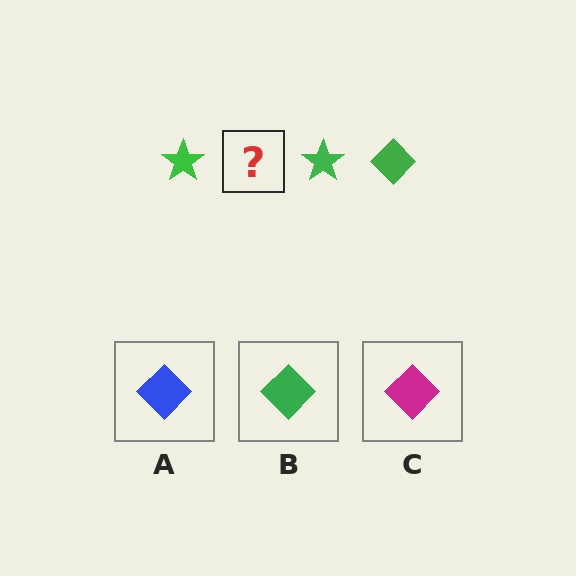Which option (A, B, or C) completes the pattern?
B.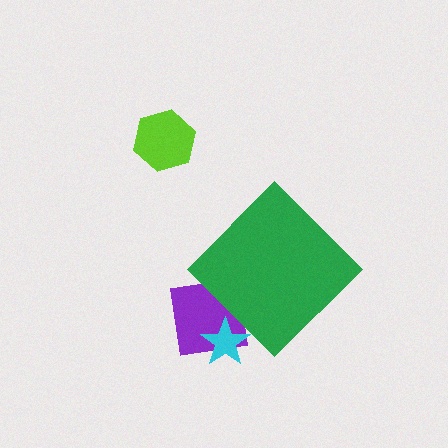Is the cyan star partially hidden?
Yes, the cyan star is partially hidden behind the green diamond.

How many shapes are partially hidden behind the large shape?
2 shapes are partially hidden.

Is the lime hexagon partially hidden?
No, the lime hexagon is fully visible.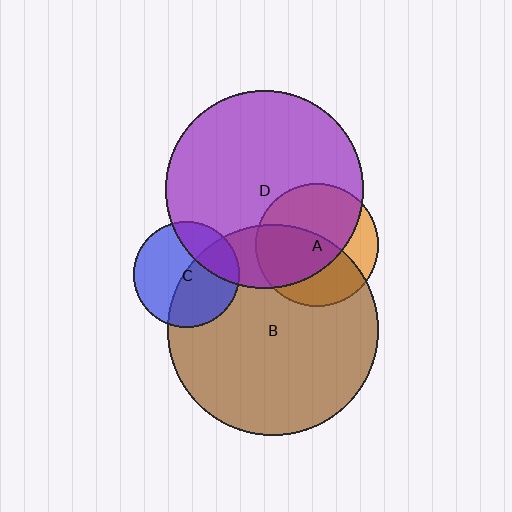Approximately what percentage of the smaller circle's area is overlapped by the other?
Approximately 65%.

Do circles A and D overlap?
Yes.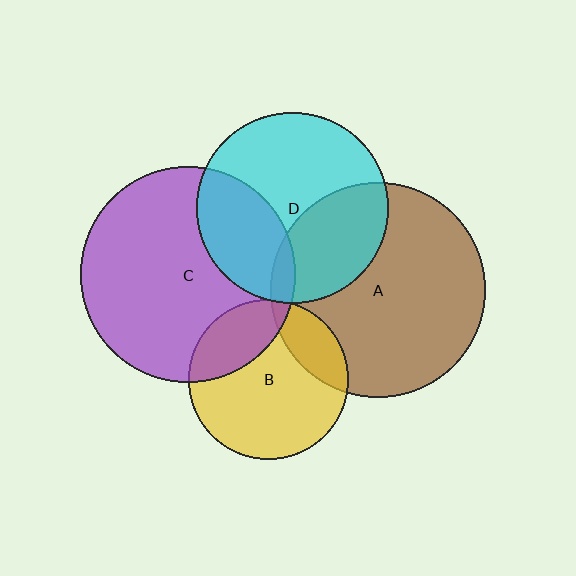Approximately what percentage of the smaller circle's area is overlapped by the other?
Approximately 5%.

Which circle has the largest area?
Circle C (purple).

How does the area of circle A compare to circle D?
Approximately 1.3 times.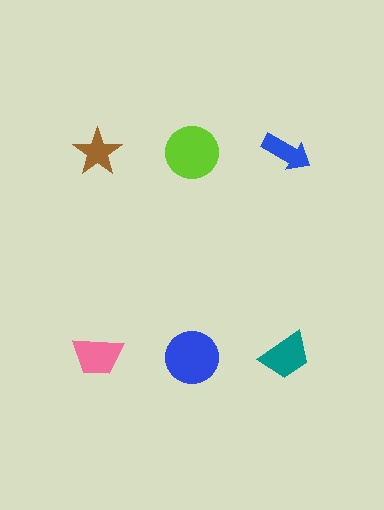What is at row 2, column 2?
A blue circle.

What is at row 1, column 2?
A lime circle.